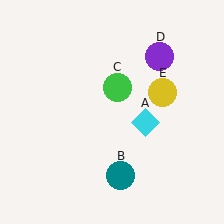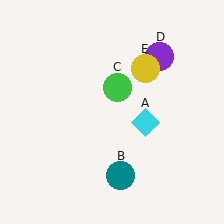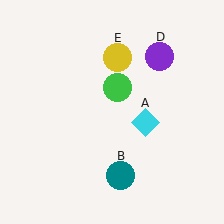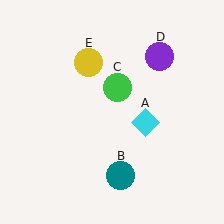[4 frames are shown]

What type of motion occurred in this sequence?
The yellow circle (object E) rotated counterclockwise around the center of the scene.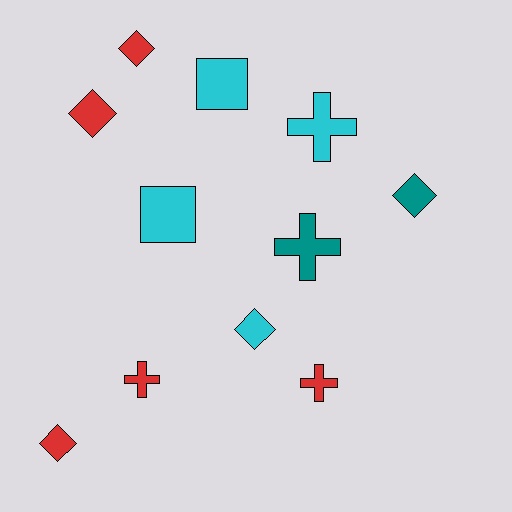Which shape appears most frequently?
Diamond, with 5 objects.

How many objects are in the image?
There are 11 objects.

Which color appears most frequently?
Red, with 5 objects.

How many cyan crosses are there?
There is 1 cyan cross.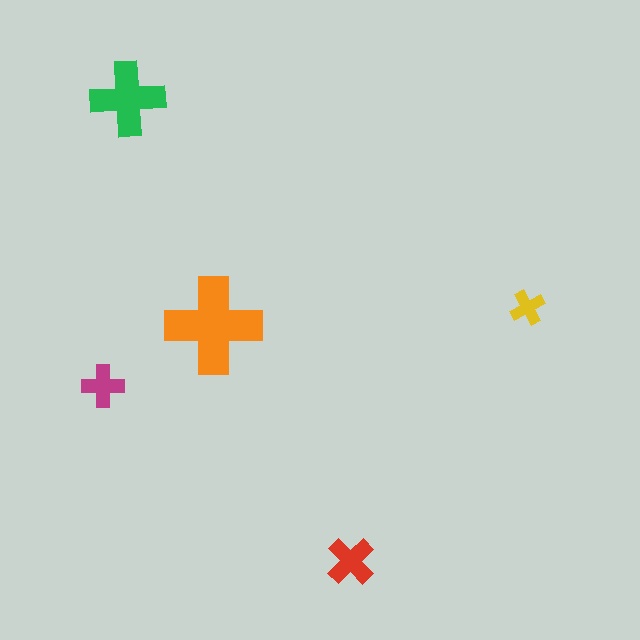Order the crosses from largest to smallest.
the orange one, the green one, the red one, the magenta one, the yellow one.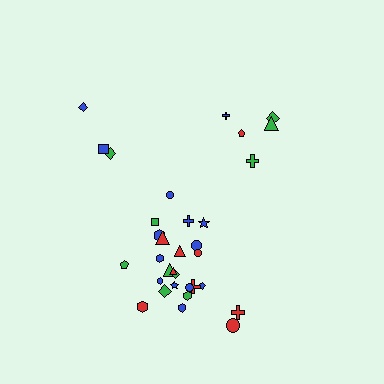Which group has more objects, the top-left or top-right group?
The top-right group.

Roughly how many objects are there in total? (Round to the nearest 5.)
Roughly 35 objects in total.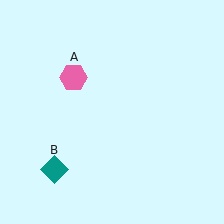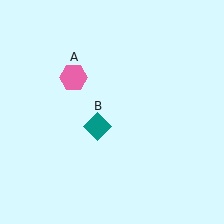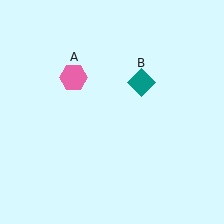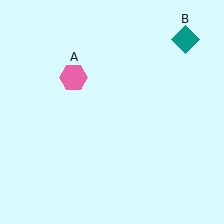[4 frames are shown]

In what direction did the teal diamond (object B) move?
The teal diamond (object B) moved up and to the right.